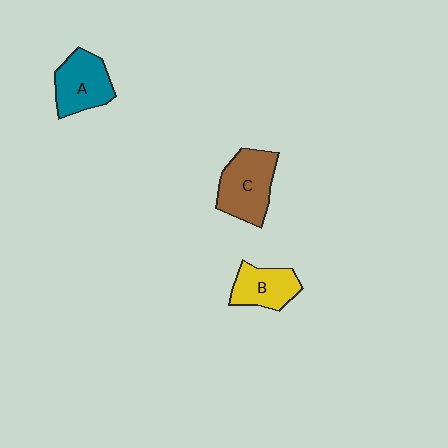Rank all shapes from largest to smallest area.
From largest to smallest: C (brown), A (teal), B (yellow).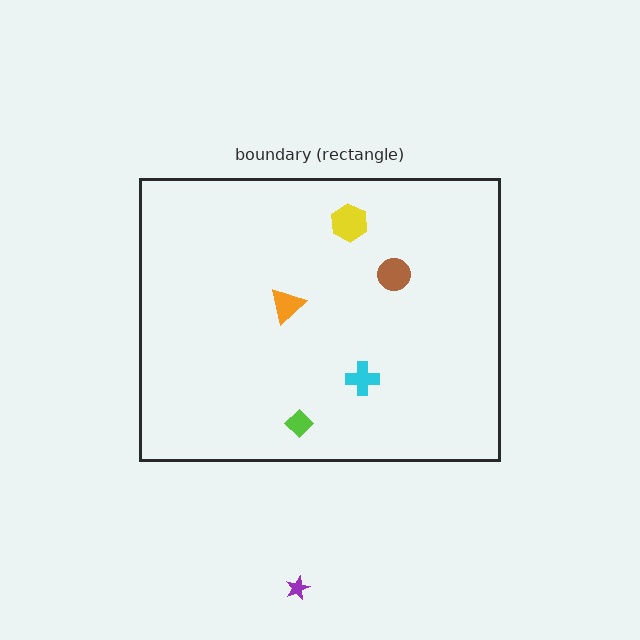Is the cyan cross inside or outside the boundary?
Inside.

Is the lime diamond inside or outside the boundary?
Inside.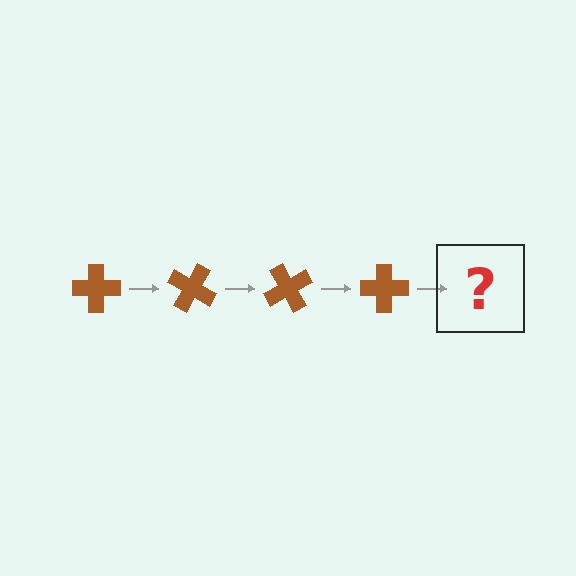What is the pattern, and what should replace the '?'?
The pattern is that the cross rotates 30 degrees each step. The '?' should be a brown cross rotated 120 degrees.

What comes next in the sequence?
The next element should be a brown cross rotated 120 degrees.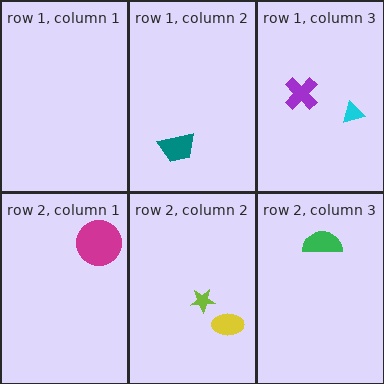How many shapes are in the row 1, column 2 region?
1.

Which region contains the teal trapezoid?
The row 1, column 2 region.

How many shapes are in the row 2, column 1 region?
1.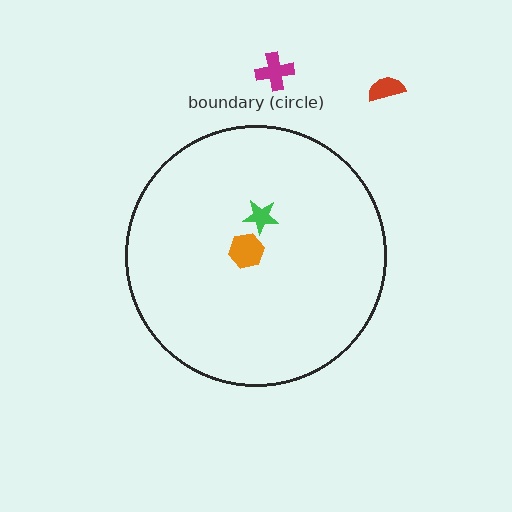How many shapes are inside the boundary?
2 inside, 2 outside.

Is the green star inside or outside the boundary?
Inside.